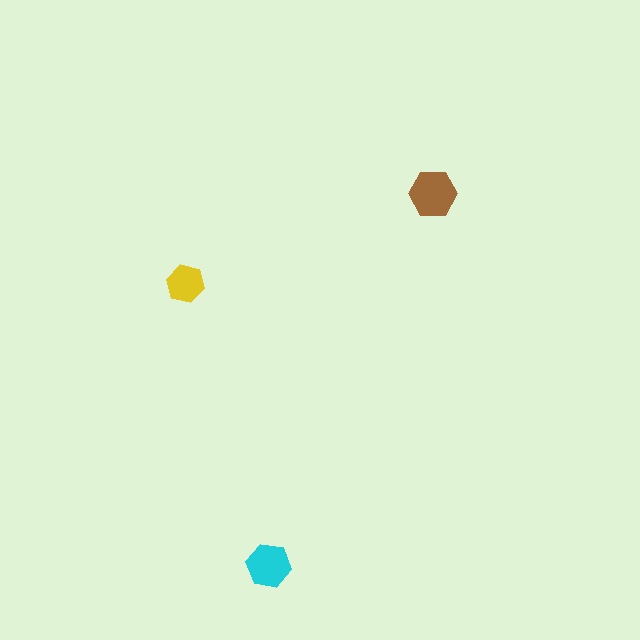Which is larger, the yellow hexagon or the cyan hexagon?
The cyan one.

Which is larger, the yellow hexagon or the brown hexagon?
The brown one.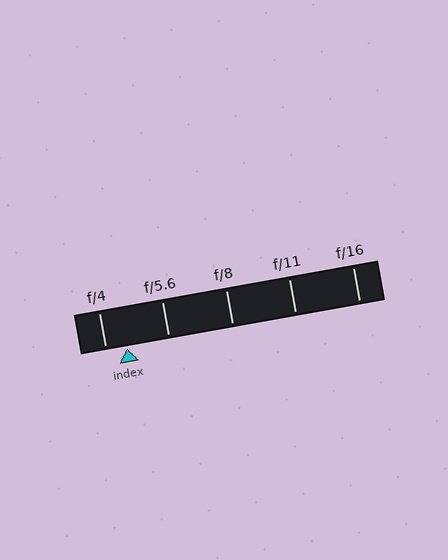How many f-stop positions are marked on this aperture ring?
There are 5 f-stop positions marked.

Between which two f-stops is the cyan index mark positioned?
The index mark is between f/4 and f/5.6.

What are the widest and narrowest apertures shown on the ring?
The widest aperture shown is f/4 and the narrowest is f/16.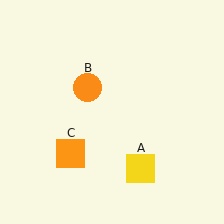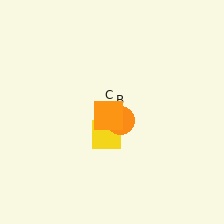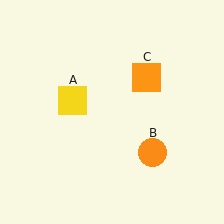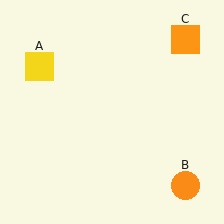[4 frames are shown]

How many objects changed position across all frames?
3 objects changed position: yellow square (object A), orange circle (object B), orange square (object C).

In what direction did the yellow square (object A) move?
The yellow square (object A) moved up and to the left.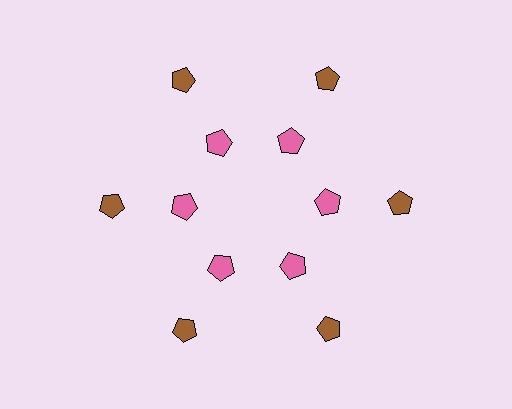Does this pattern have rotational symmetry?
Yes, this pattern has 6-fold rotational symmetry. It looks the same after rotating 60 degrees around the center.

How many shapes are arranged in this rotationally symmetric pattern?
There are 12 shapes, arranged in 6 groups of 2.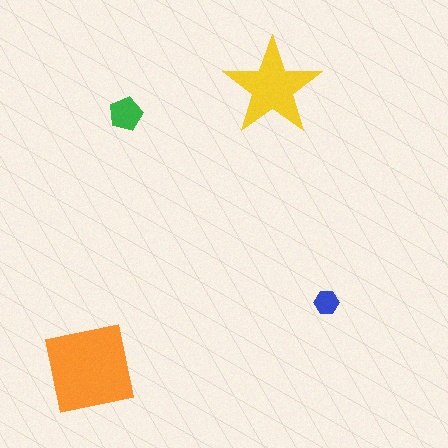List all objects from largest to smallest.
The orange square, the yellow star, the green pentagon, the blue hexagon.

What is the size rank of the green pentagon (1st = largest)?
3rd.